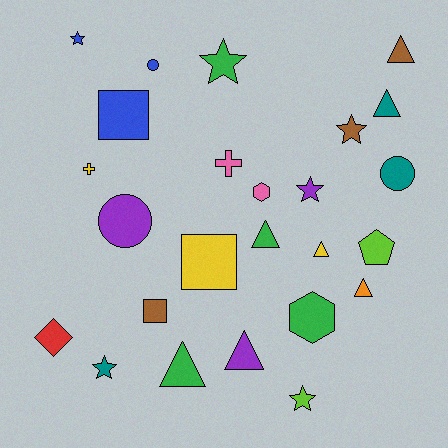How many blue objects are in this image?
There are 3 blue objects.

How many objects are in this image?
There are 25 objects.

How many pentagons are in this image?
There is 1 pentagon.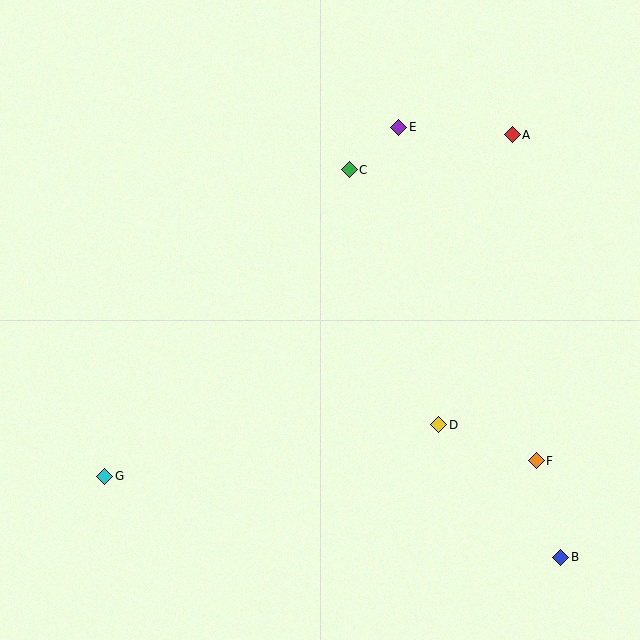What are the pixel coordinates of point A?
Point A is at (512, 135).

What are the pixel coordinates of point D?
Point D is at (439, 425).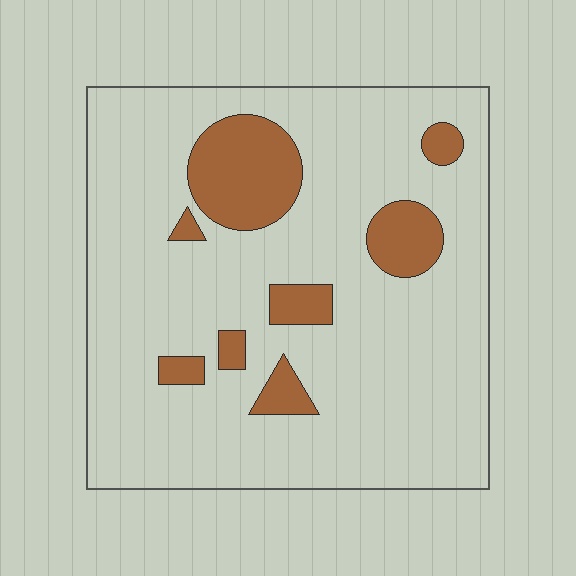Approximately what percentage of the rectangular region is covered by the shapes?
Approximately 15%.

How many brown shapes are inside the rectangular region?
8.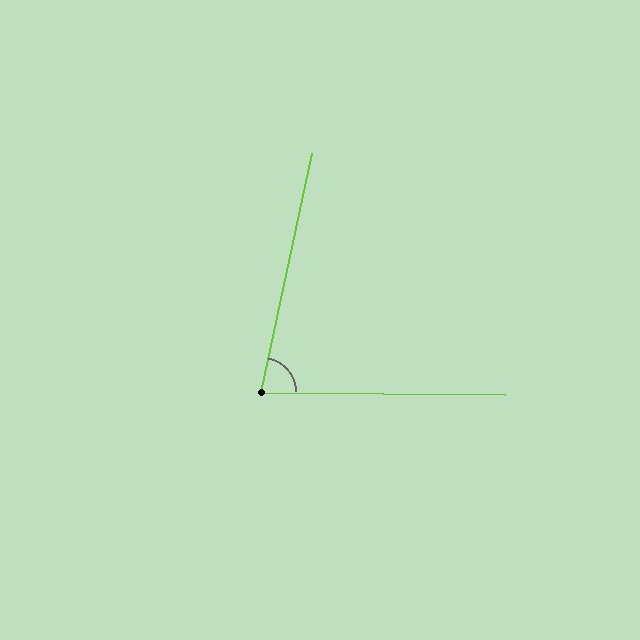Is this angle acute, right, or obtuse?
It is acute.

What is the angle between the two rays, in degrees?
Approximately 79 degrees.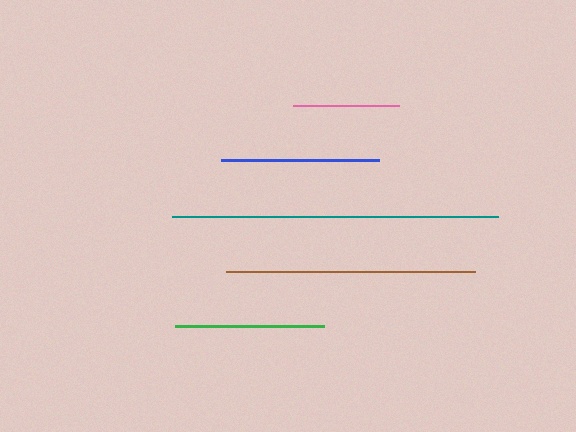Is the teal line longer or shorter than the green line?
The teal line is longer than the green line.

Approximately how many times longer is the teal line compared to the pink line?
The teal line is approximately 3.1 times the length of the pink line.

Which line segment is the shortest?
The pink line is the shortest at approximately 106 pixels.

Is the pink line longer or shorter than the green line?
The green line is longer than the pink line.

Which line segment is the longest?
The teal line is the longest at approximately 326 pixels.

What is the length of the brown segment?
The brown segment is approximately 249 pixels long.